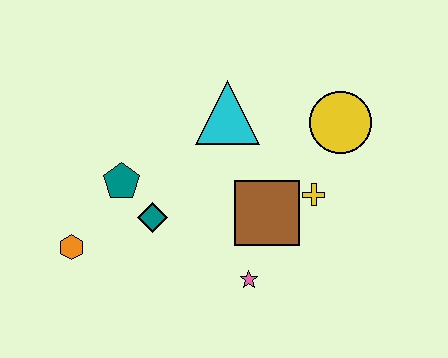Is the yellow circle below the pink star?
No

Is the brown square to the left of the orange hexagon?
No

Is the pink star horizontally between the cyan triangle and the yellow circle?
Yes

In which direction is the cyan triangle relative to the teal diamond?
The cyan triangle is above the teal diamond.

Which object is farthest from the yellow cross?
The orange hexagon is farthest from the yellow cross.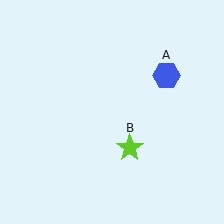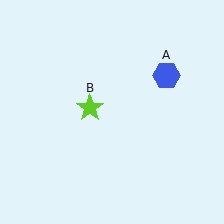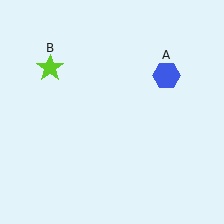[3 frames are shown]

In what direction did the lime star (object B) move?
The lime star (object B) moved up and to the left.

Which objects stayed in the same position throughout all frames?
Blue hexagon (object A) remained stationary.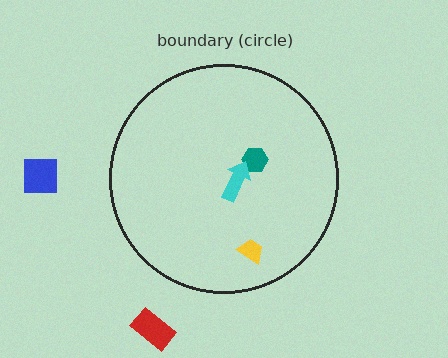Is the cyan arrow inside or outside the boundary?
Inside.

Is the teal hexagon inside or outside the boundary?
Inside.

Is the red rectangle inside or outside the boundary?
Outside.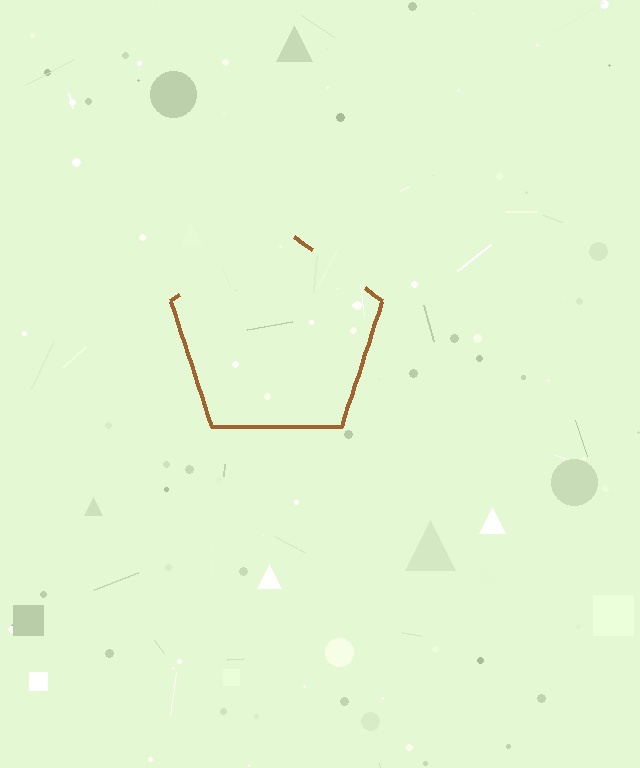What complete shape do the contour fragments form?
The contour fragments form a pentagon.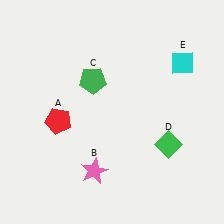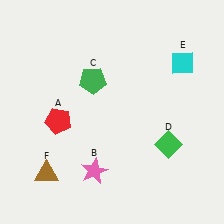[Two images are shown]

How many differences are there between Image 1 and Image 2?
There is 1 difference between the two images.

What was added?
A brown triangle (F) was added in Image 2.